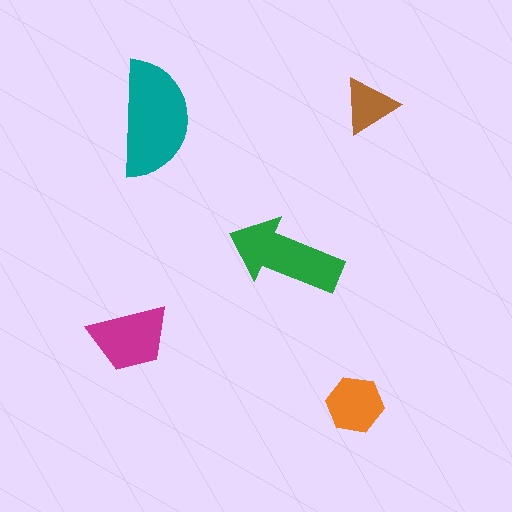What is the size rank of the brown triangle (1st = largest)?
5th.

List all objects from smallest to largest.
The brown triangle, the orange hexagon, the magenta trapezoid, the green arrow, the teal semicircle.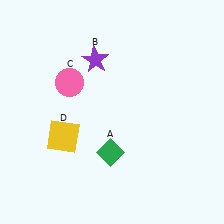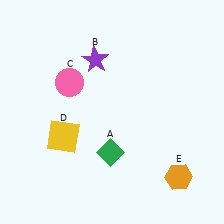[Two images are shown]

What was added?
An orange hexagon (E) was added in Image 2.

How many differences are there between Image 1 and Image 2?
There is 1 difference between the two images.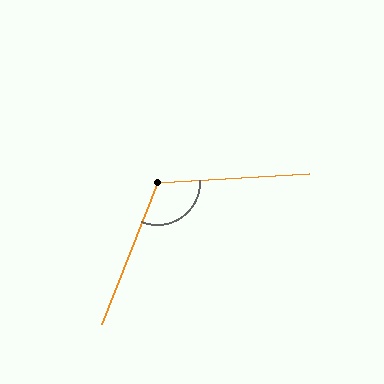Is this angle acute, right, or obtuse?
It is obtuse.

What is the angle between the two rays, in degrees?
Approximately 115 degrees.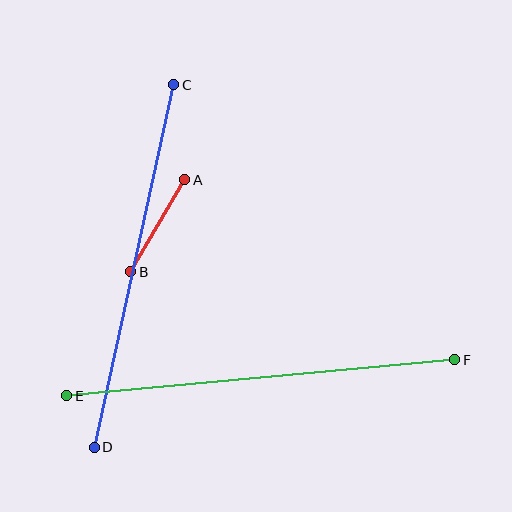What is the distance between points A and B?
The distance is approximately 107 pixels.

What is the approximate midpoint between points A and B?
The midpoint is at approximately (158, 226) pixels.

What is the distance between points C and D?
The distance is approximately 371 pixels.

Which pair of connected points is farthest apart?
Points E and F are farthest apart.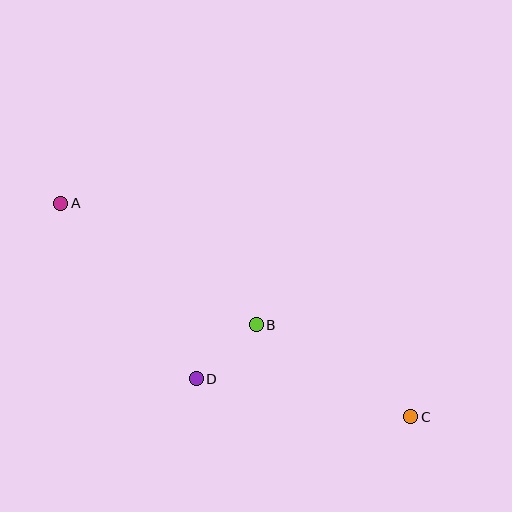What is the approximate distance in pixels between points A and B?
The distance between A and B is approximately 230 pixels.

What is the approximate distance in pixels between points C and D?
The distance between C and D is approximately 218 pixels.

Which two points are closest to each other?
Points B and D are closest to each other.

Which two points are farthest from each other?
Points A and C are farthest from each other.